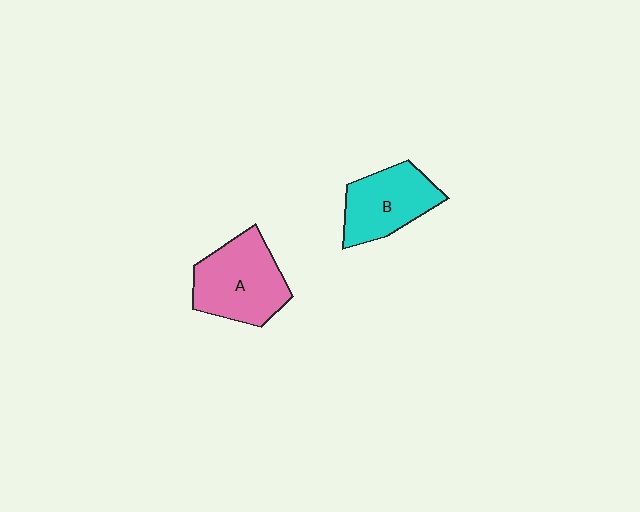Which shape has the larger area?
Shape A (pink).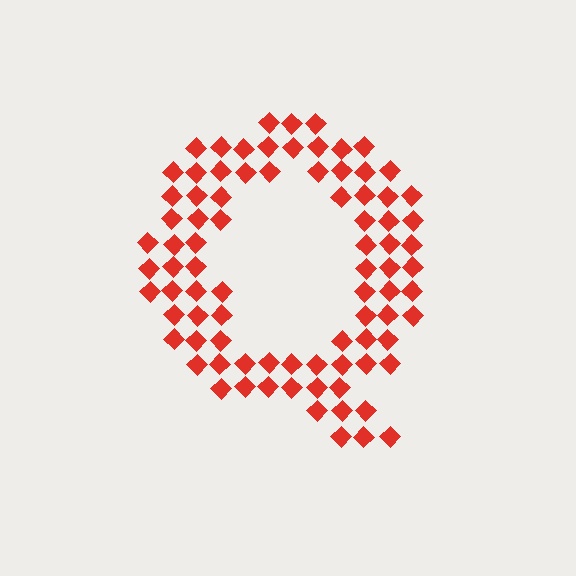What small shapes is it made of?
It is made of small diamonds.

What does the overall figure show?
The overall figure shows the letter Q.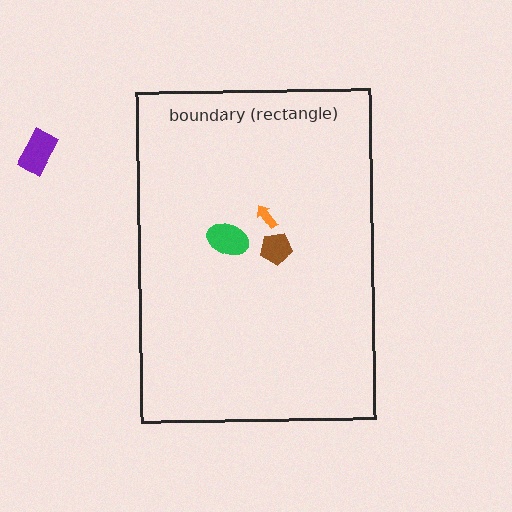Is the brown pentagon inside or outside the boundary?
Inside.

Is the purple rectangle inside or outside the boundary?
Outside.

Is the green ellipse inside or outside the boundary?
Inside.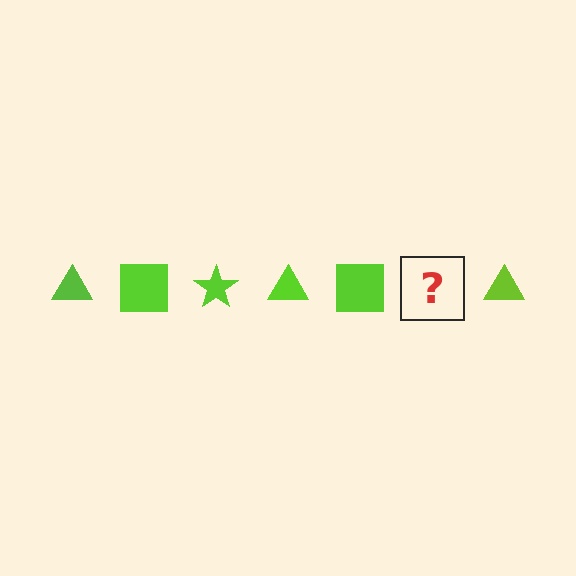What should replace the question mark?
The question mark should be replaced with a lime star.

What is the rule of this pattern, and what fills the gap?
The rule is that the pattern cycles through triangle, square, star shapes in lime. The gap should be filled with a lime star.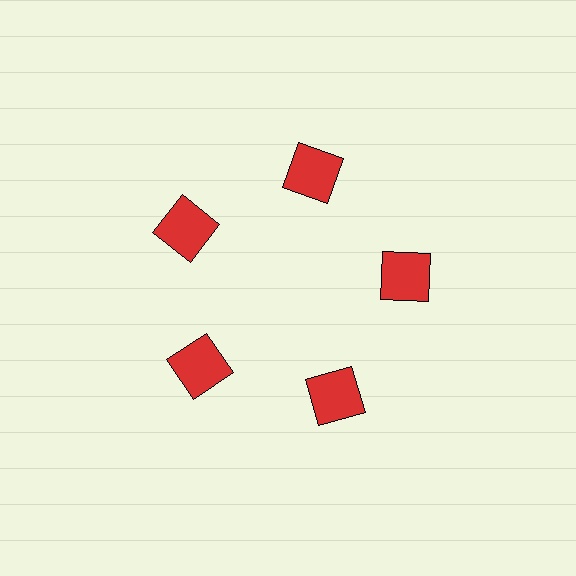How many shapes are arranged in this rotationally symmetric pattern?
There are 5 shapes, arranged in 5 groups of 1.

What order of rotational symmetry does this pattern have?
This pattern has 5-fold rotational symmetry.